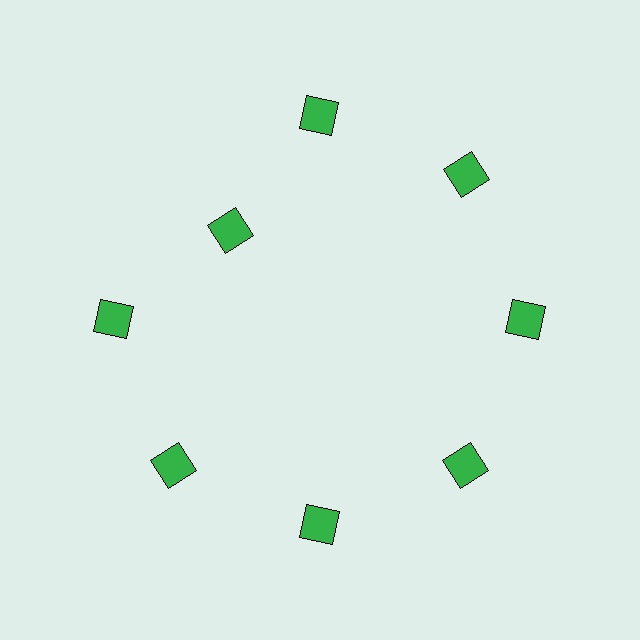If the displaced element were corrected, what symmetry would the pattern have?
It would have 8-fold rotational symmetry — the pattern would map onto itself every 45 degrees.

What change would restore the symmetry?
The symmetry would be restored by moving it outward, back onto the ring so that all 8 diamonds sit at equal angles and equal distance from the center.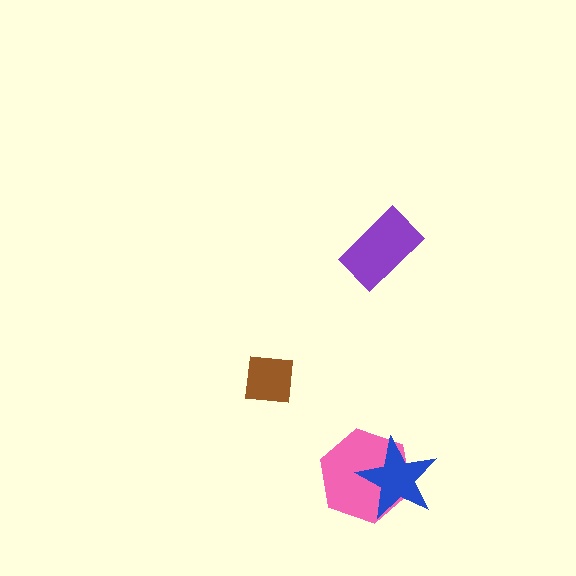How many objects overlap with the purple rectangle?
0 objects overlap with the purple rectangle.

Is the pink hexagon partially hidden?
Yes, it is partially covered by another shape.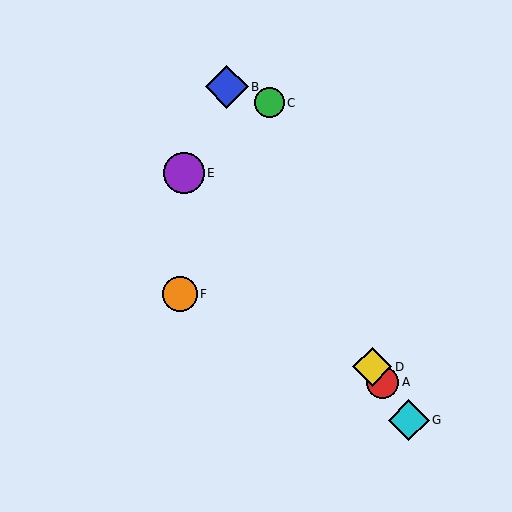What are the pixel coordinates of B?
Object B is at (227, 87).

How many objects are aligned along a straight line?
3 objects (A, D, G) are aligned along a straight line.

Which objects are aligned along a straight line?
Objects A, D, G are aligned along a straight line.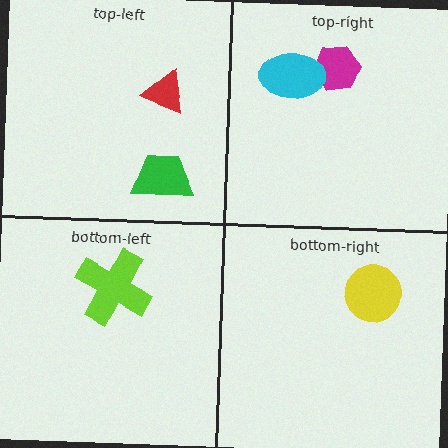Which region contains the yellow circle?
The bottom-right region.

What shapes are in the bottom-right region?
The yellow circle.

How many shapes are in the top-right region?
2.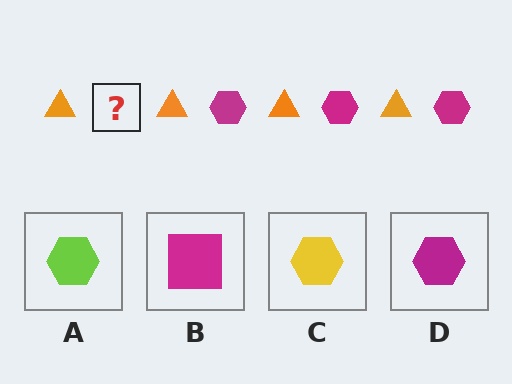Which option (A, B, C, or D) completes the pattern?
D.